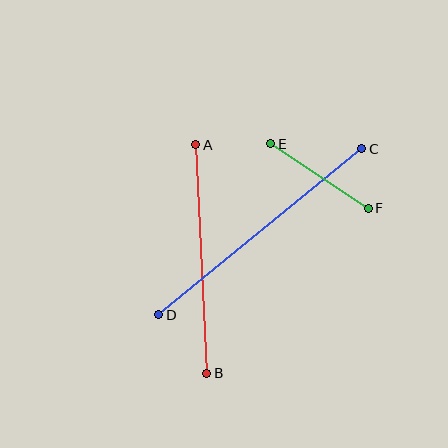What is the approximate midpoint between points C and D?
The midpoint is at approximately (260, 232) pixels.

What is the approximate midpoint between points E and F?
The midpoint is at approximately (319, 176) pixels.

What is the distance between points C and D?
The distance is approximately 262 pixels.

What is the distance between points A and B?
The distance is approximately 229 pixels.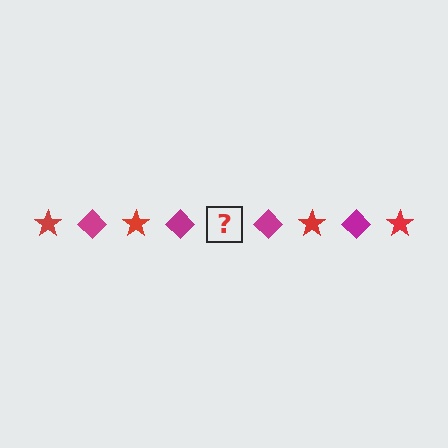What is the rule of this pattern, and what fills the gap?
The rule is that the pattern alternates between red star and magenta diamond. The gap should be filled with a red star.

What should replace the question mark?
The question mark should be replaced with a red star.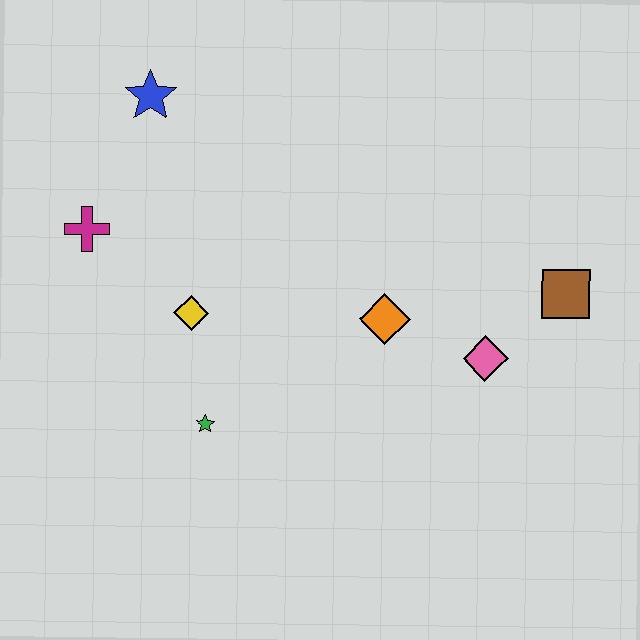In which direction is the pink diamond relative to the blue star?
The pink diamond is to the right of the blue star.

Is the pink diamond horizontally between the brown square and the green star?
Yes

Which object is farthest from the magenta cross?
The brown square is farthest from the magenta cross.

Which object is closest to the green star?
The yellow diamond is closest to the green star.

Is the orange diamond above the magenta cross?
No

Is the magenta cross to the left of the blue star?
Yes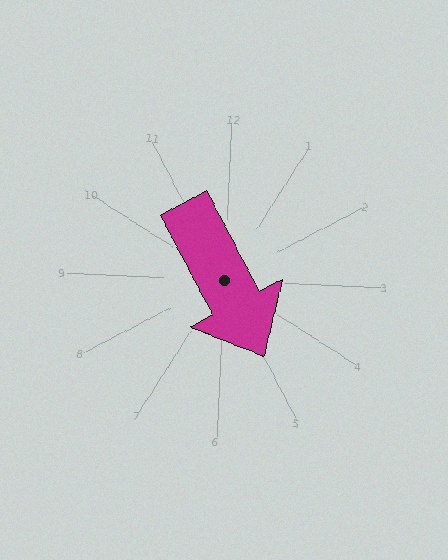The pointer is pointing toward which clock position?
Roughly 5 o'clock.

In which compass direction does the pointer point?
Southeast.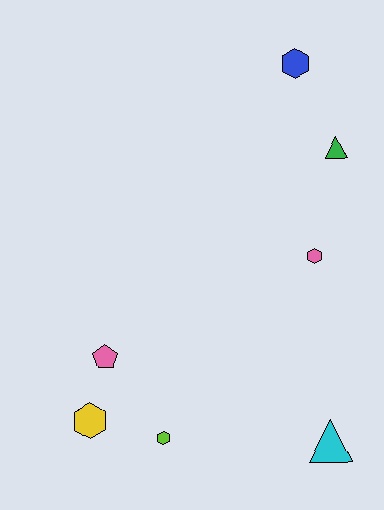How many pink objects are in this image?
There are 2 pink objects.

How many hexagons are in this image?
There are 4 hexagons.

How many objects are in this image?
There are 7 objects.